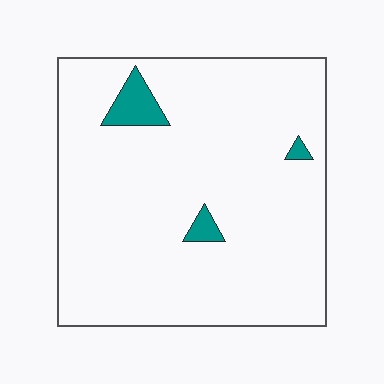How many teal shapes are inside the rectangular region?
3.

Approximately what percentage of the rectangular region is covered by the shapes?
Approximately 5%.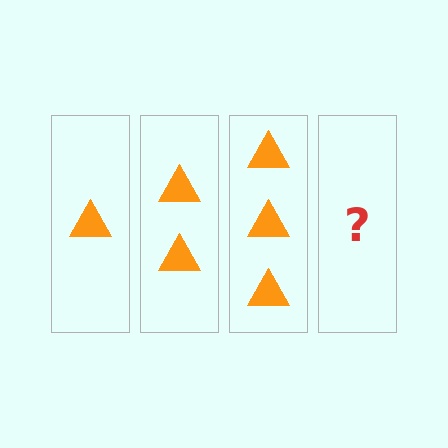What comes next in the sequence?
The next element should be 4 triangles.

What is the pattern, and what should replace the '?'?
The pattern is that each step adds one more triangle. The '?' should be 4 triangles.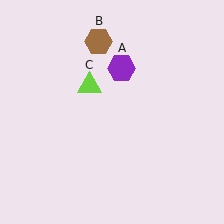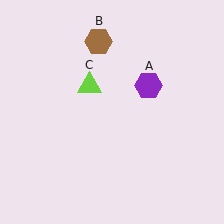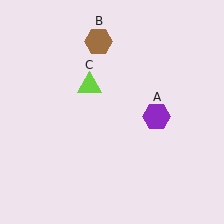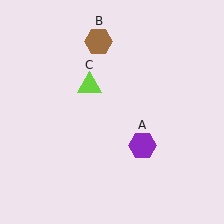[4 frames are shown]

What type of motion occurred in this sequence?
The purple hexagon (object A) rotated clockwise around the center of the scene.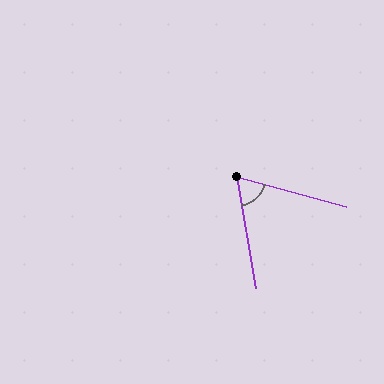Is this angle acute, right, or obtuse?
It is acute.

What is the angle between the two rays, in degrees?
Approximately 65 degrees.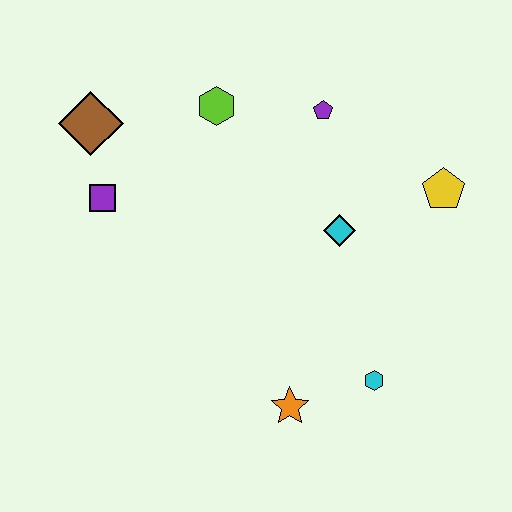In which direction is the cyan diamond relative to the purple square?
The cyan diamond is to the right of the purple square.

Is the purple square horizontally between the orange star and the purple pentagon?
No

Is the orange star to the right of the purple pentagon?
No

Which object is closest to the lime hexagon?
The purple pentagon is closest to the lime hexagon.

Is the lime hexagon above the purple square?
Yes